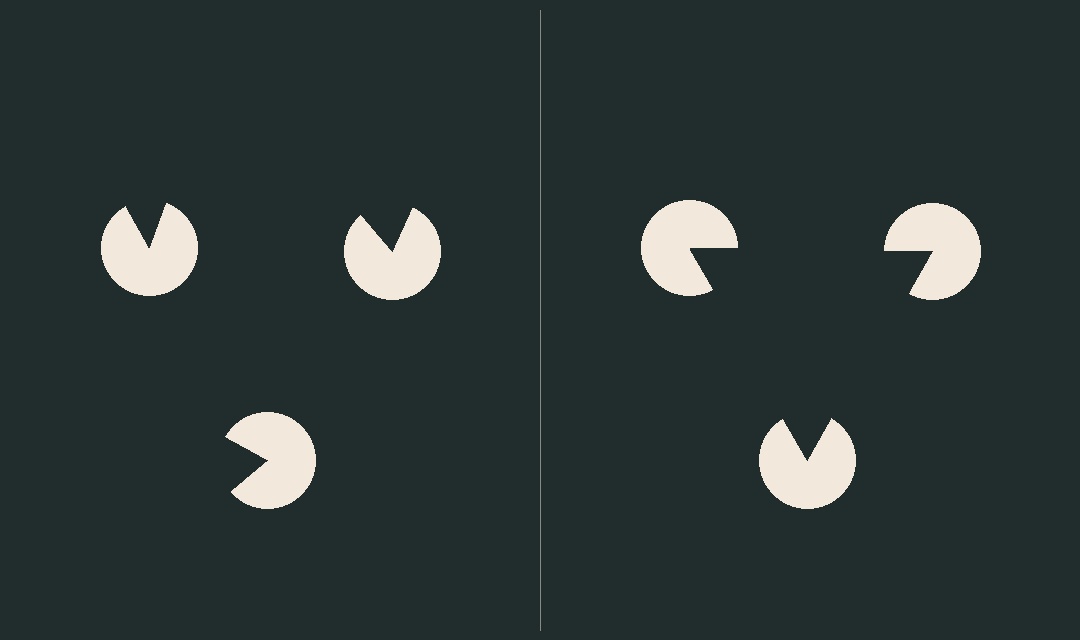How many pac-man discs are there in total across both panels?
6 — 3 on each side.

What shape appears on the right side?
An illusory triangle.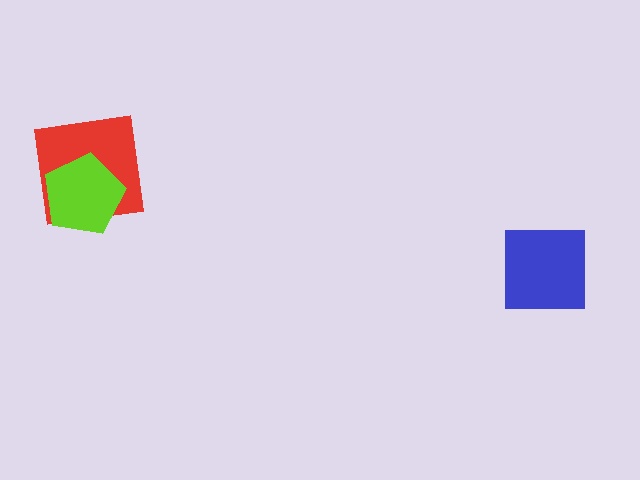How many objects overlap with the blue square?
0 objects overlap with the blue square.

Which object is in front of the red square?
The lime pentagon is in front of the red square.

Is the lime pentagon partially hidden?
No, no other shape covers it.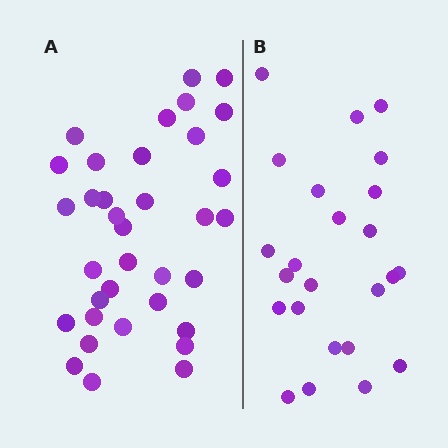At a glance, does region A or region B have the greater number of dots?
Region A (the left region) has more dots.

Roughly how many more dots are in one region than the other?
Region A has roughly 12 or so more dots than region B.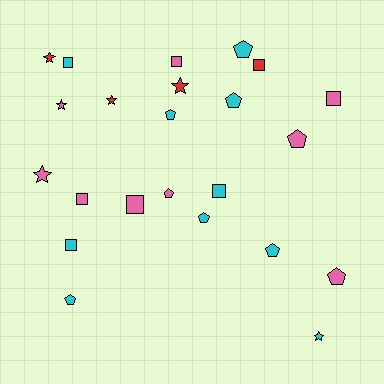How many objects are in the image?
There are 23 objects.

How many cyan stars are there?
There is 1 cyan star.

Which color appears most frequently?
Cyan, with 10 objects.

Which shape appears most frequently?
Pentagon, with 9 objects.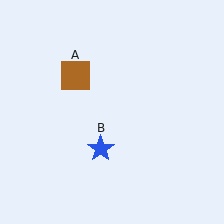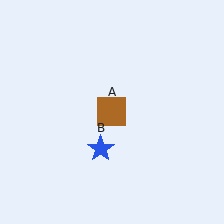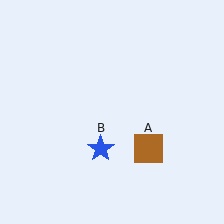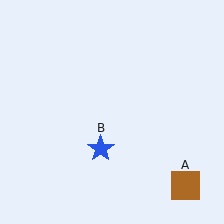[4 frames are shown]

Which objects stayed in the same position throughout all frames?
Blue star (object B) remained stationary.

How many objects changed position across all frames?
1 object changed position: brown square (object A).